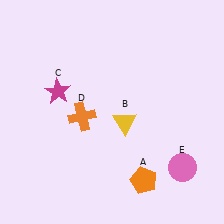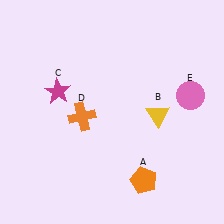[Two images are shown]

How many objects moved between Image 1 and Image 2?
2 objects moved between the two images.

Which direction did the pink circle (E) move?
The pink circle (E) moved up.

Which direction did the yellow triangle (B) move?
The yellow triangle (B) moved right.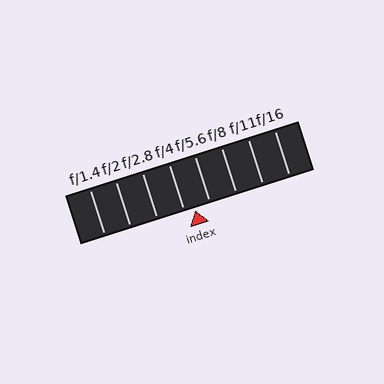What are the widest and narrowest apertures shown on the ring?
The widest aperture shown is f/1.4 and the narrowest is f/16.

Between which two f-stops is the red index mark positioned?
The index mark is between f/4 and f/5.6.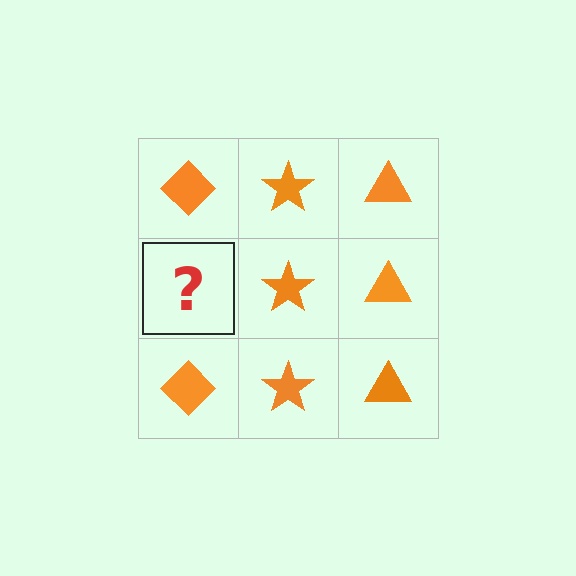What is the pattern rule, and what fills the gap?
The rule is that each column has a consistent shape. The gap should be filled with an orange diamond.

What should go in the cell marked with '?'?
The missing cell should contain an orange diamond.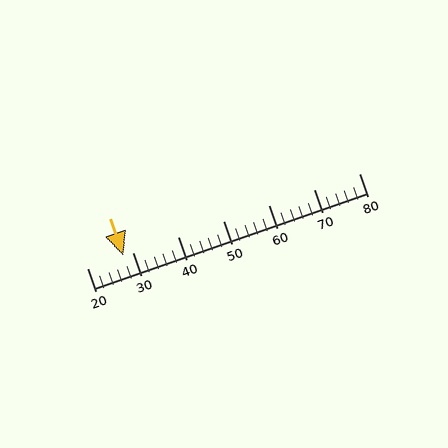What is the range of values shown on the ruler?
The ruler shows values from 20 to 80.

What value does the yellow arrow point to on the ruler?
The yellow arrow points to approximately 28.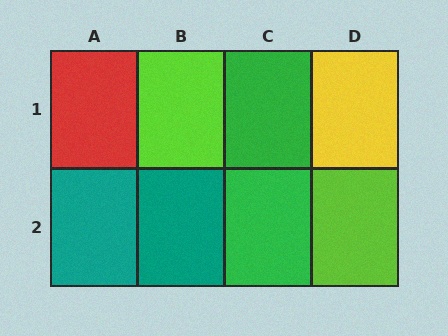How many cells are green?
2 cells are green.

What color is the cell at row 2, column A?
Teal.